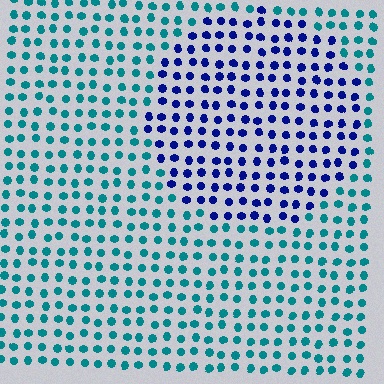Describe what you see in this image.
The image is filled with small teal elements in a uniform arrangement. A circle-shaped region is visible where the elements are tinted to a slightly different hue, forming a subtle color boundary.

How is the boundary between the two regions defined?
The boundary is defined purely by a slight shift in hue (about 53 degrees). Spacing, size, and orientation are identical on both sides.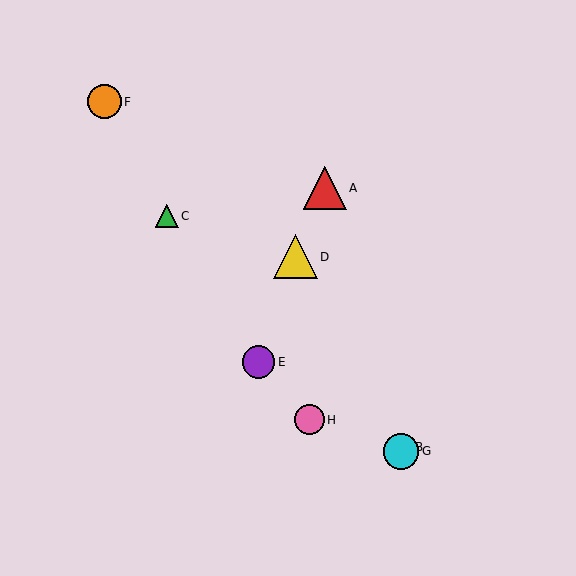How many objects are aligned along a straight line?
3 objects (B, D, G) are aligned along a straight line.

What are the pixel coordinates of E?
Object E is at (259, 362).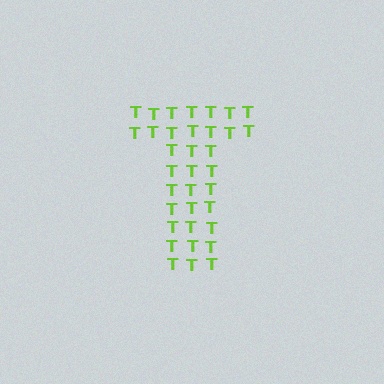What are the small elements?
The small elements are letter T's.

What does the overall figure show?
The overall figure shows the letter T.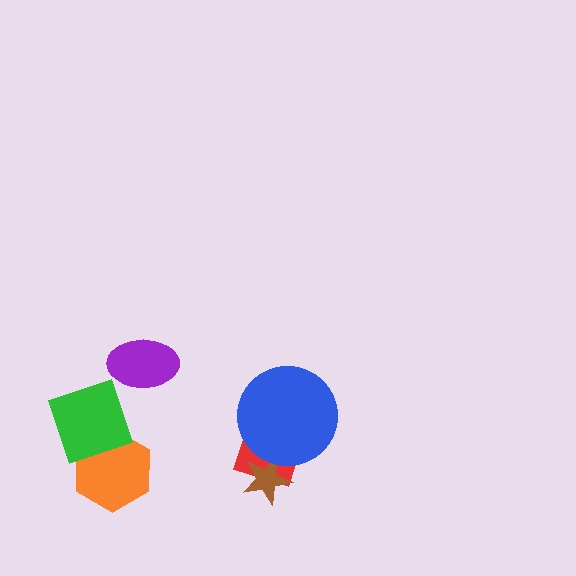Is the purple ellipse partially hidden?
No, no other shape covers it.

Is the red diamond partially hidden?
Yes, it is partially covered by another shape.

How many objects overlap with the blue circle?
2 objects overlap with the blue circle.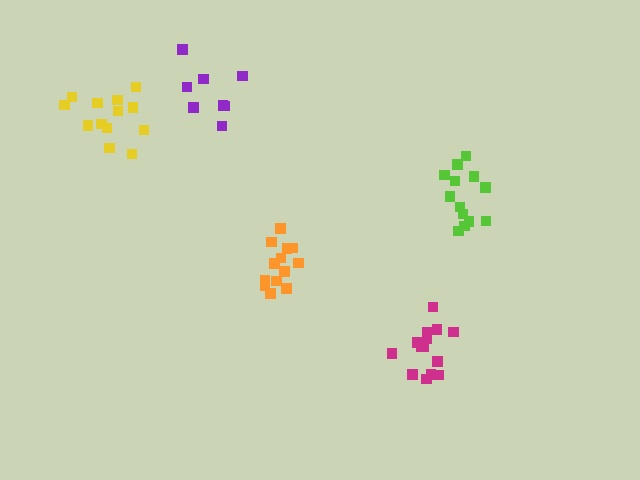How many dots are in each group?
Group 1: 14 dots, Group 2: 13 dots, Group 3: 13 dots, Group 4: 8 dots, Group 5: 13 dots (61 total).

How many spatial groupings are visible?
There are 5 spatial groupings.